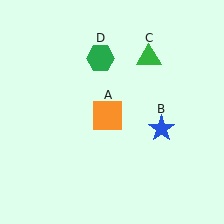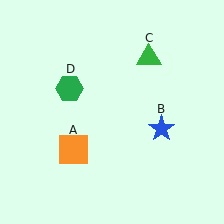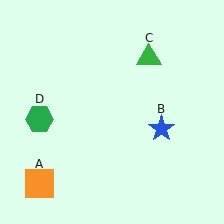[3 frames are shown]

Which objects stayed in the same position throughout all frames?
Blue star (object B) and green triangle (object C) remained stationary.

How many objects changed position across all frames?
2 objects changed position: orange square (object A), green hexagon (object D).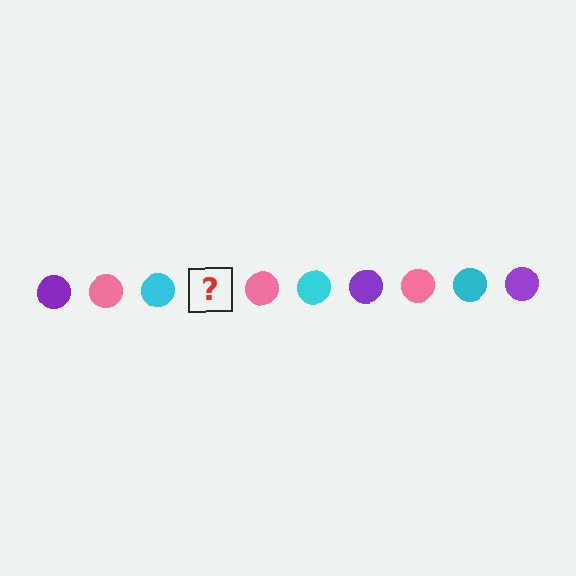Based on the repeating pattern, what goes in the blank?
The blank should be a purple circle.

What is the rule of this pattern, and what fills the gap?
The rule is that the pattern cycles through purple, pink, cyan circles. The gap should be filled with a purple circle.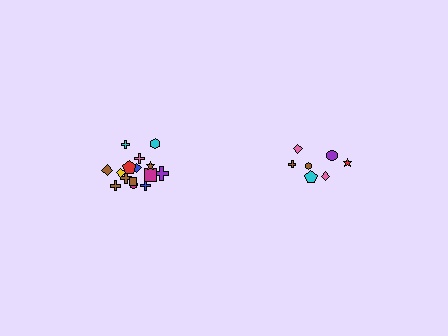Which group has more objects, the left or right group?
The left group.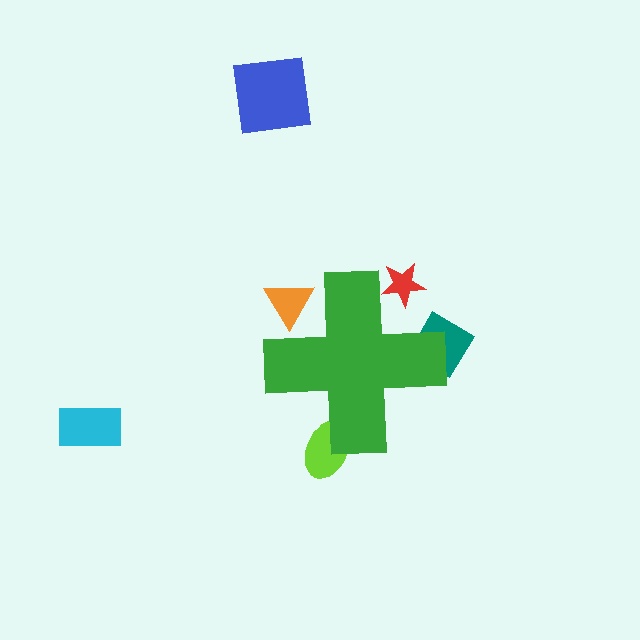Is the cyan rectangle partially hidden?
No, the cyan rectangle is fully visible.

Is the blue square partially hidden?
No, the blue square is fully visible.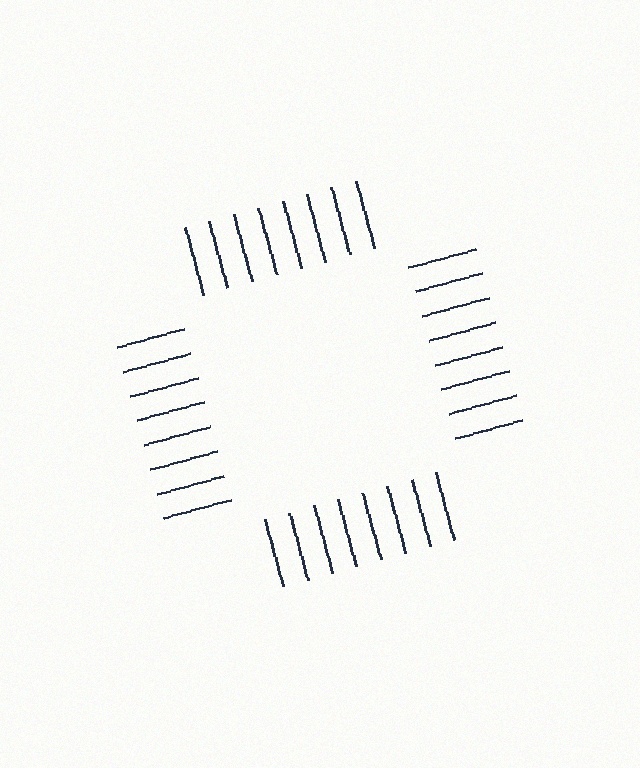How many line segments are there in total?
32 — 8 along each of the 4 edges.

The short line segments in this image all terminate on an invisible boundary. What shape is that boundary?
An illusory square — the line segments terminate on its edges but no continuous stroke is drawn.